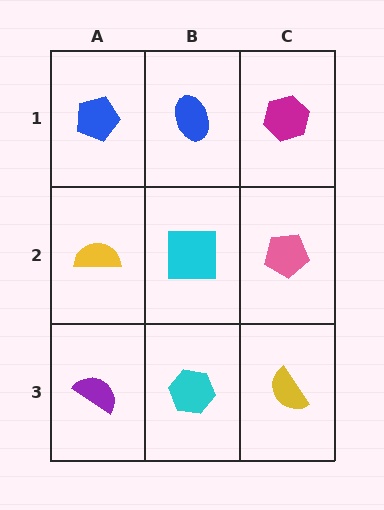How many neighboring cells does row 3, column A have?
2.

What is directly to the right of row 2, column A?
A cyan square.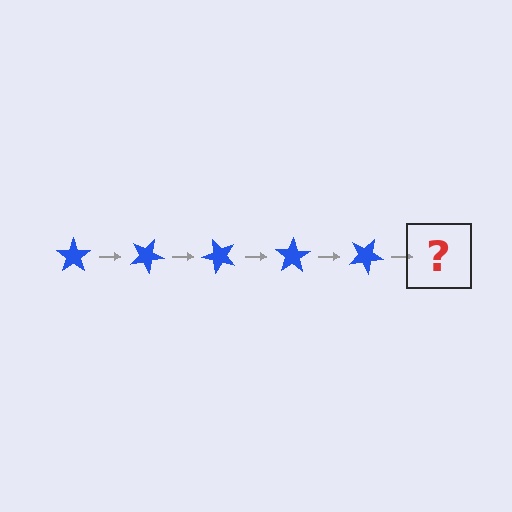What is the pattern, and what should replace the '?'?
The pattern is that the star rotates 25 degrees each step. The '?' should be a blue star rotated 125 degrees.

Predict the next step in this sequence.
The next step is a blue star rotated 125 degrees.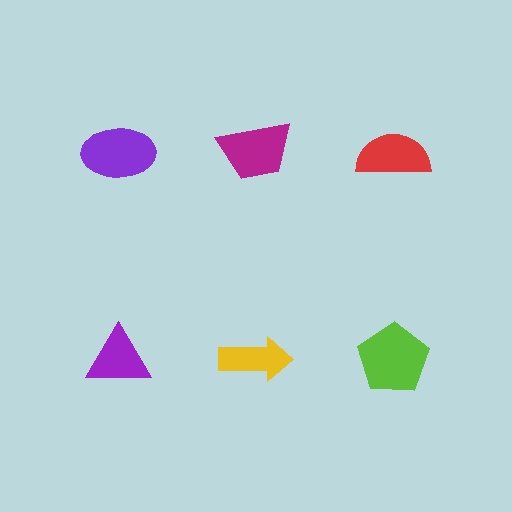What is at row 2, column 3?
A lime pentagon.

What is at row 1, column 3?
A red semicircle.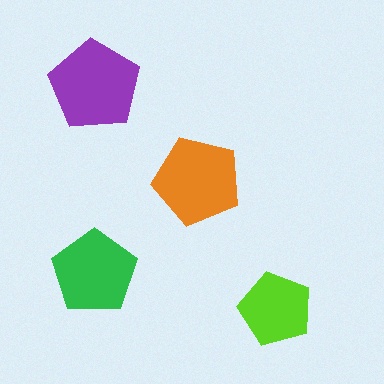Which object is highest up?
The purple pentagon is topmost.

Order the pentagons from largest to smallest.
the purple one, the orange one, the green one, the lime one.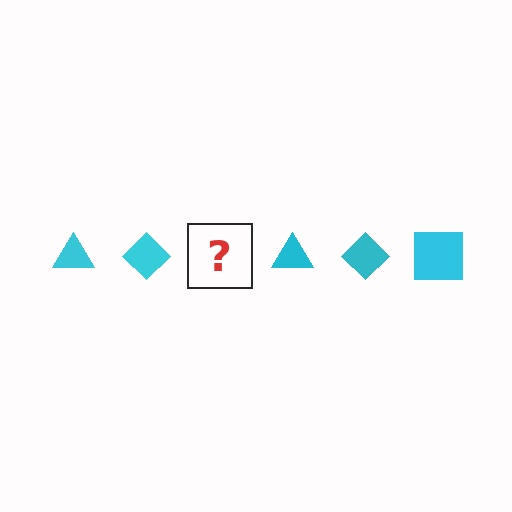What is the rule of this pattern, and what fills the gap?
The rule is that the pattern cycles through triangle, diamond, square shapes in cyan. The gap should be filled with a cyan square.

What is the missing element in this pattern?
The missing element is a cyan square.